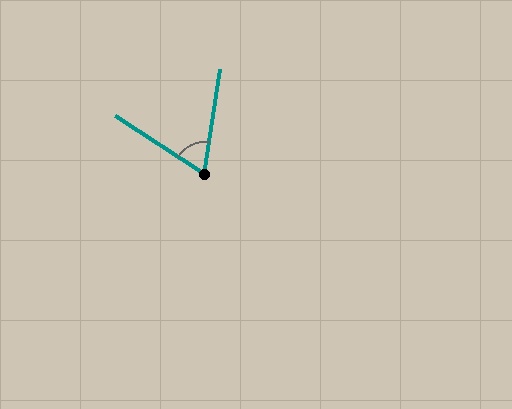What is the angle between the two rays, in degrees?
Approximately 66 degrees.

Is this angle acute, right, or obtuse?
It is acute.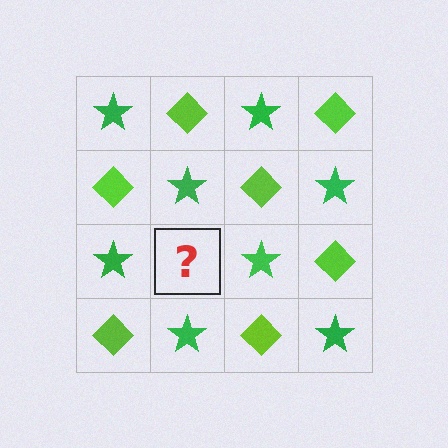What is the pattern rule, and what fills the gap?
The rule is that it alternates green star and lime diamond in a checkerboard pattern. The gap should be filled with a lime diamond.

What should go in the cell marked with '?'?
The missing cell should contain a lime diamond.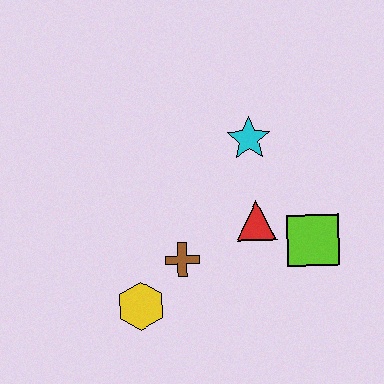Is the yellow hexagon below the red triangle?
Yes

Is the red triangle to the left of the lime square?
Yes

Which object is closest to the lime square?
The red triangle is closest to the lime square.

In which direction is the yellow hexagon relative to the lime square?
The yellow hexagon is to the left of the lime square.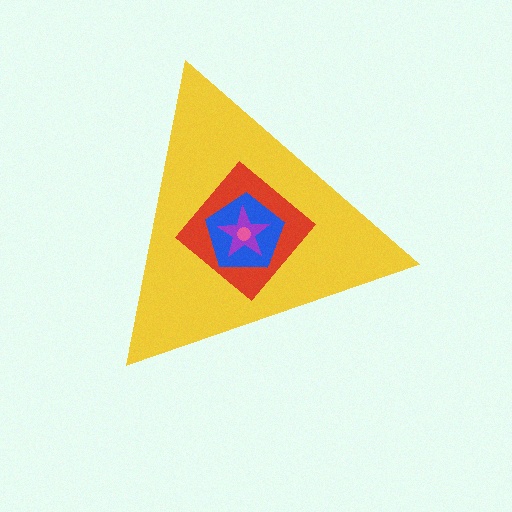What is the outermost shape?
The yellow triangle.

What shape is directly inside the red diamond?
The blue pentagon.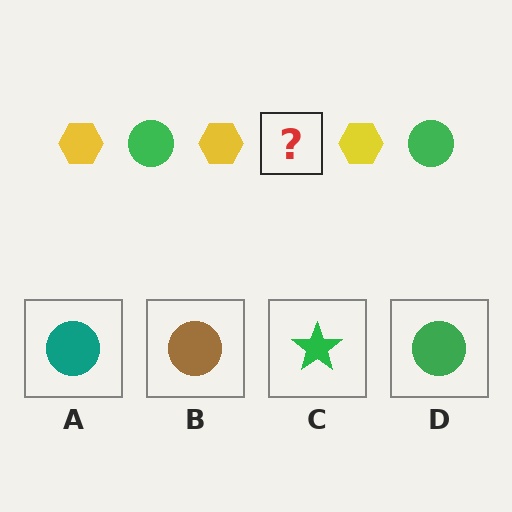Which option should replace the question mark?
Option D.